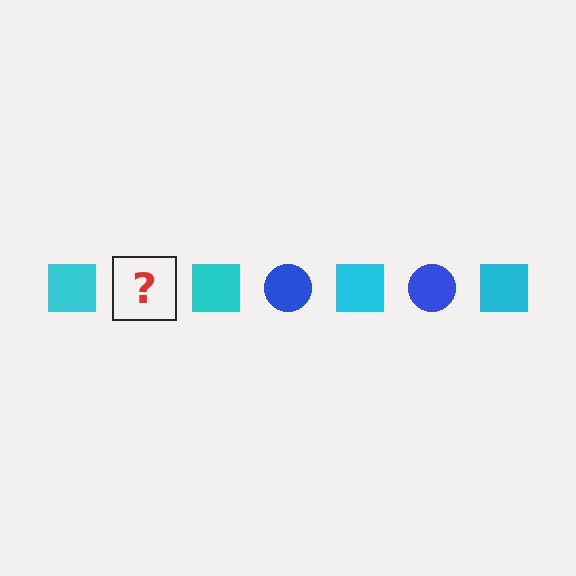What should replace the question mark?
The question mark should be replaced with a blue circle.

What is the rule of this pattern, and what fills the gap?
The rule is that the pattern alternates between cyan square and blue circle. The gap should be filled with a blue circle.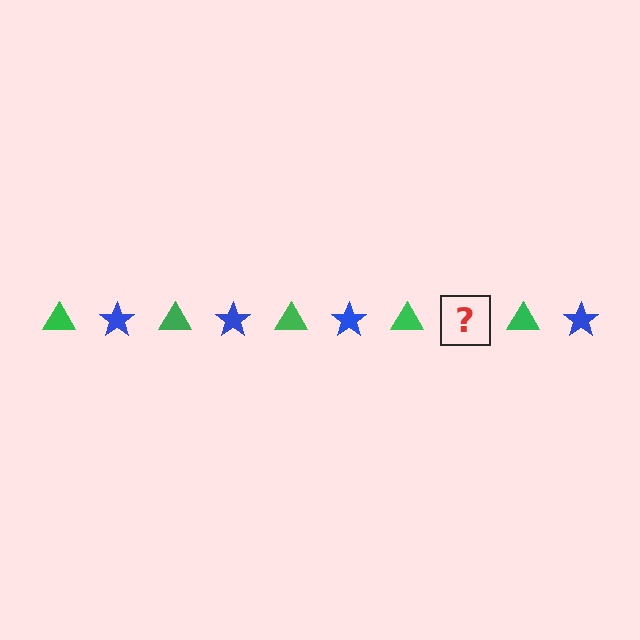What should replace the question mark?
The question mark should be replaced with a blue star.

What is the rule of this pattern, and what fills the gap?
The rule is that the pattern alternates between green triangle and blue star. The gap should be filled with a blue star.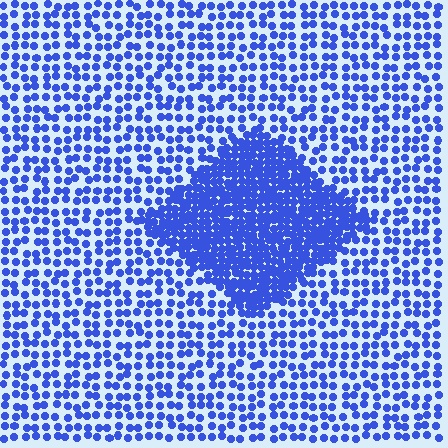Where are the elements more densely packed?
The elements are more densely packed inside the diamond boundary.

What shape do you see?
I see a diamond.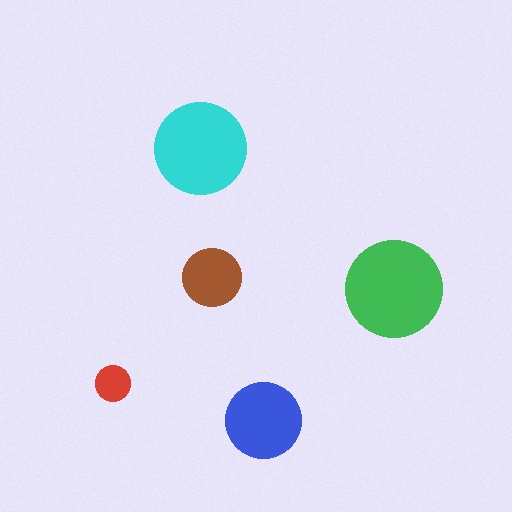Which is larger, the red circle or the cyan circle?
The cyan one.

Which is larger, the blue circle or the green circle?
The green one.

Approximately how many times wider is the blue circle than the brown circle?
About 1.5 times wider.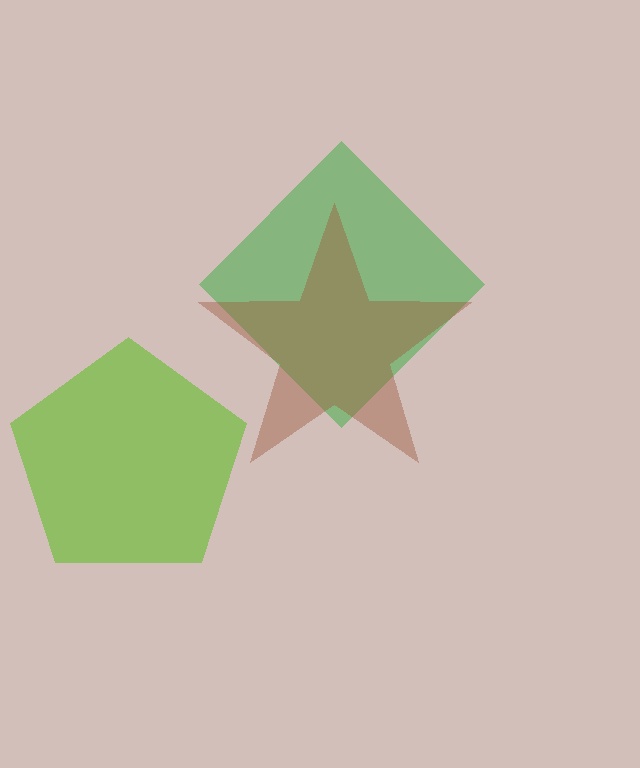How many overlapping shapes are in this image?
There are 3 overlapping shapes in the image.